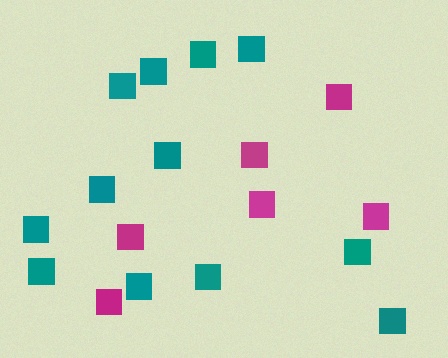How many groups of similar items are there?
There are 2 groups: one group of magenta squares (6) and one group of teal squares (12).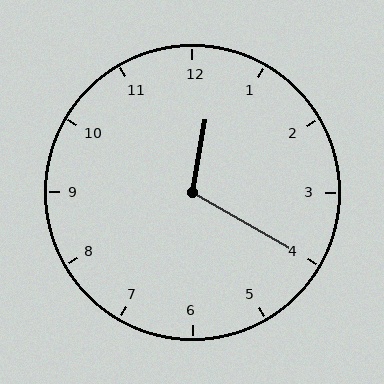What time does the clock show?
12:20.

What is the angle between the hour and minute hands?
Approximately 110 degrees.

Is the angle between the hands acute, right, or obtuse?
It is obtuse.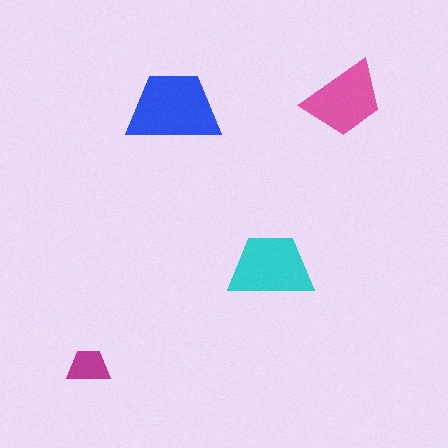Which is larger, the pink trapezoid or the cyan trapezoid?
The cyan one.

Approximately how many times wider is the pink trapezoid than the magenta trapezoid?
About 2 times wider.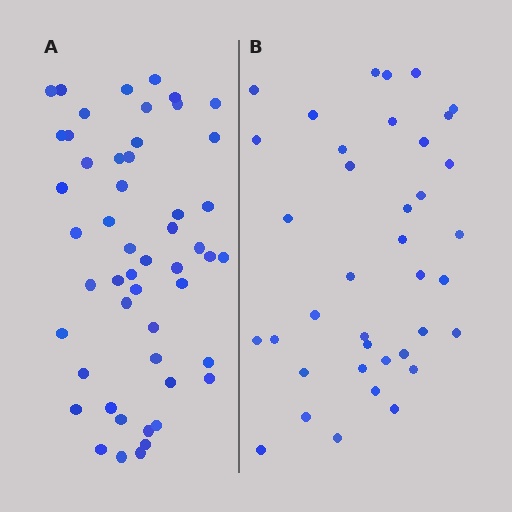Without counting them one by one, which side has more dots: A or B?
Region A (the left region) has more dots.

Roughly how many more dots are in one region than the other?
Region A has approximately 15 more dots than region B.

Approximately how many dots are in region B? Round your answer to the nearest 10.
About 40 dots. (The exact count is 38, which rounds to 40.)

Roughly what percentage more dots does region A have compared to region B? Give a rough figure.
About 35% more.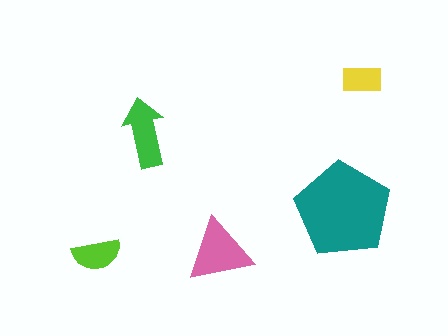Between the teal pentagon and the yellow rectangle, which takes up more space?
The teal pentagon.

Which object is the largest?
The teal pentagon.